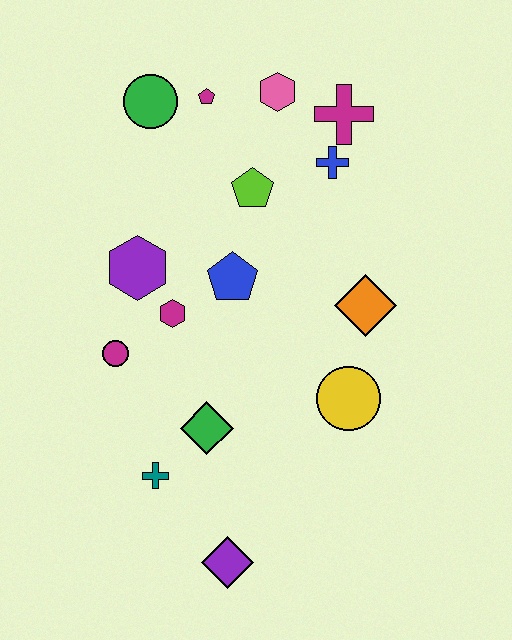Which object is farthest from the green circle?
The purple diamond is farthest from the green circle.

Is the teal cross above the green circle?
No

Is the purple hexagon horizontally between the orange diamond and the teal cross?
No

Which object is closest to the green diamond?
The teal cross is closest to the green diamond.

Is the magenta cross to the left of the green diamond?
No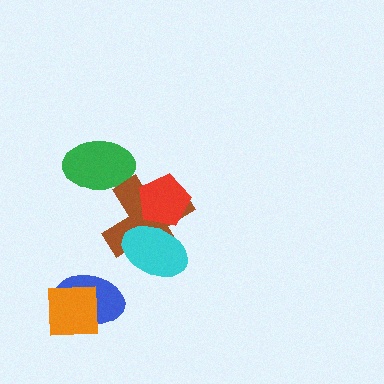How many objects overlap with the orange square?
1 object overlaps with the orange square.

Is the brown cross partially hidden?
Yes, it is partially covered by another shape.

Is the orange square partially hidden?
No, no other shape covers it.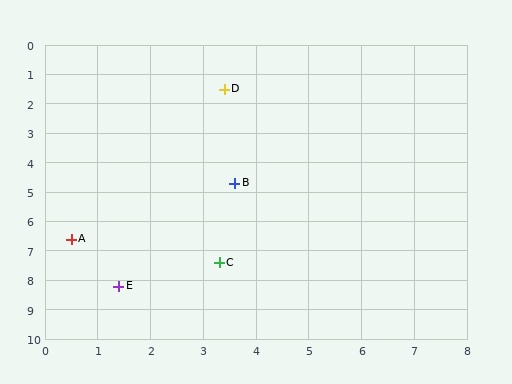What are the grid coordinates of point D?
Point D is at approximately (3.4, 1.5).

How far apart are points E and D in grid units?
Points E and D are about 7.0 grid units apart.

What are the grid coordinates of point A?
Point A is at approximately (0.5, 6.6).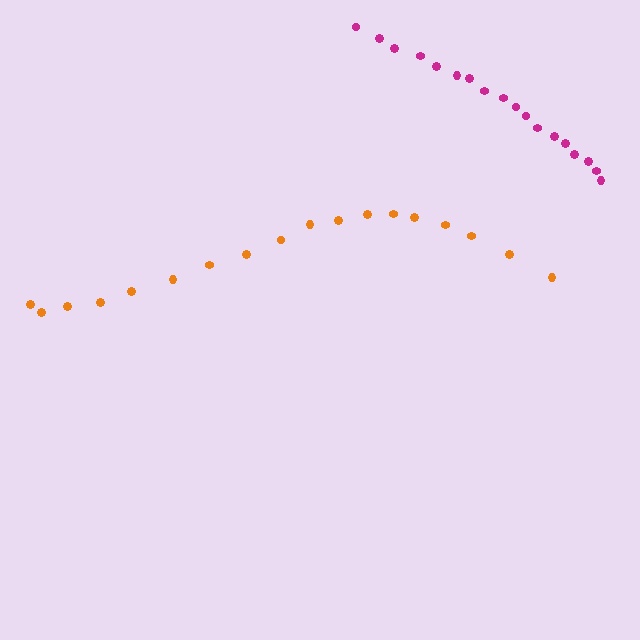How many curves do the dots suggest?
There are 2 distinct paths.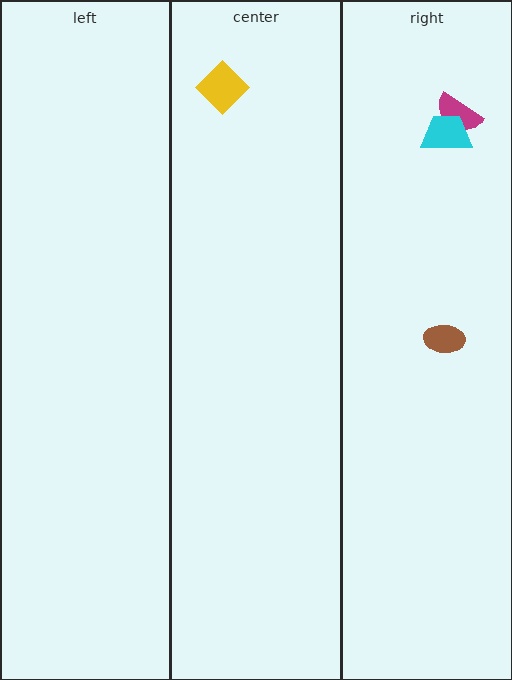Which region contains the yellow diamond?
The center region.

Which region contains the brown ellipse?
The right region.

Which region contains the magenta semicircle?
The right region.